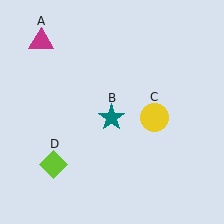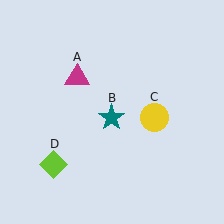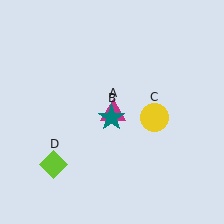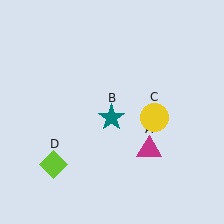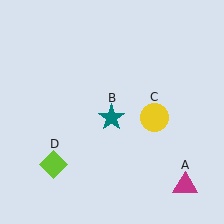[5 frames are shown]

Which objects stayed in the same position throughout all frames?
Teal star (object B) and yellow circle (object C) and lime diamond (object D) remained stationary.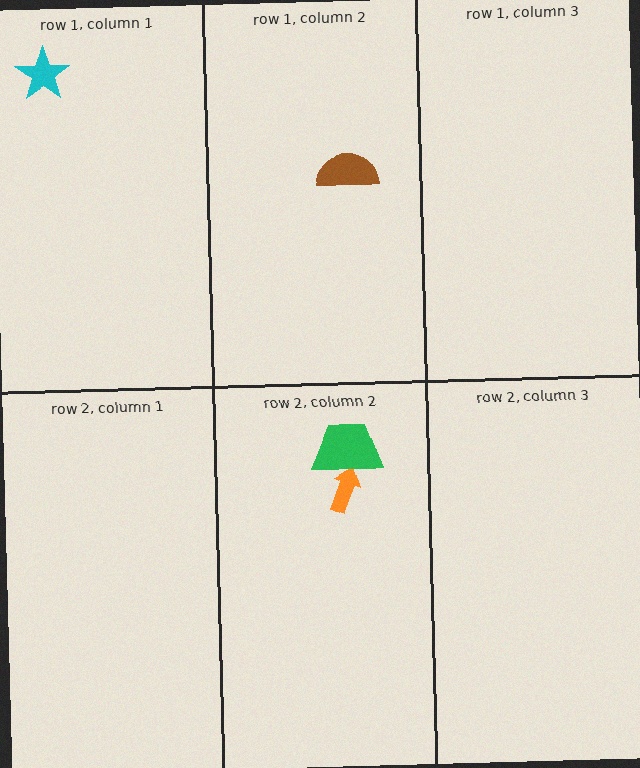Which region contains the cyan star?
The row 1, column 1 region.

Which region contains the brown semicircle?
The row 1, column 2 region.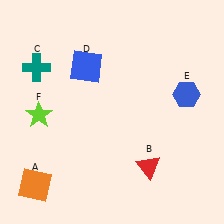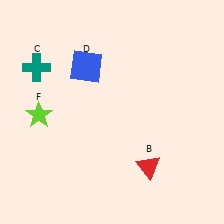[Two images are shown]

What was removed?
The blue hexagon (E), the orange square (A) were removed in Image 2.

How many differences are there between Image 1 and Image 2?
There are 2 differences between the two images.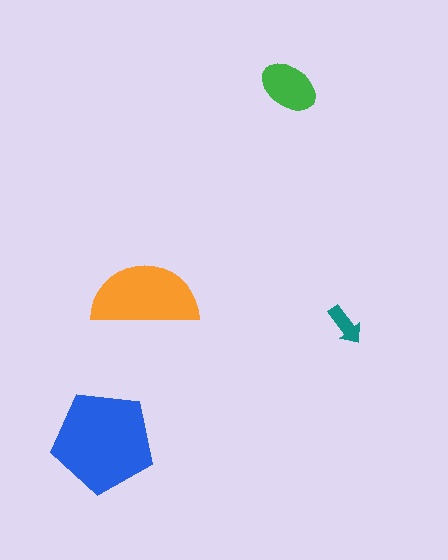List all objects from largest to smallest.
The blue pentagon, the orange semicircle, the green ellipse, the teal arrow.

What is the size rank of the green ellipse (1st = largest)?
3rd.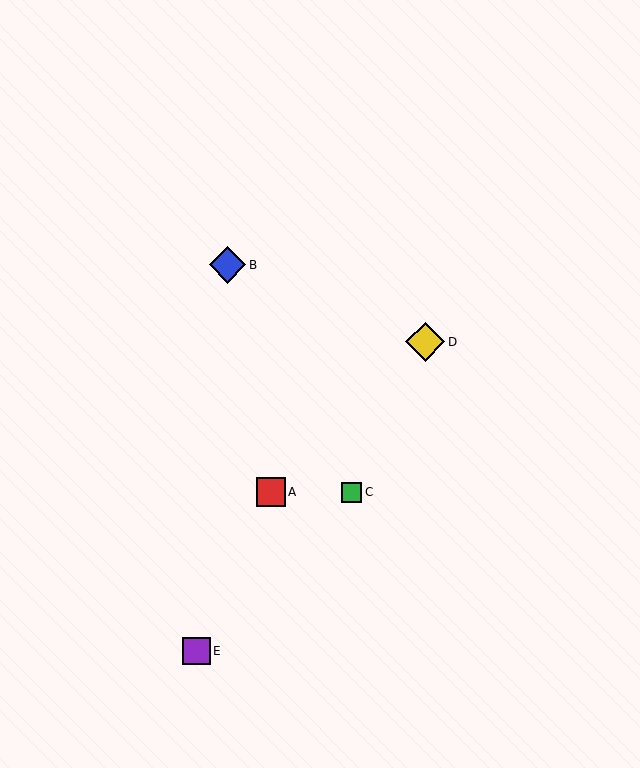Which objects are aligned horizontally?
Objects A, C are aligned horizontally.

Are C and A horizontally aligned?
Yes, both are at y≈492.